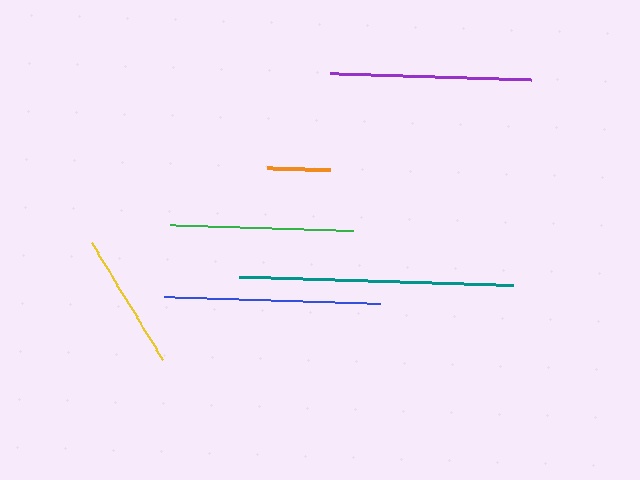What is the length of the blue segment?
The blue segment is approximately 217 pixels long.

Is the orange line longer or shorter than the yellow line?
The yellow line is longer than the orange line.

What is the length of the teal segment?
The teal segment is approximately 274 pixels long.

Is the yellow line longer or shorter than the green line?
The green line is longer than the yellow line.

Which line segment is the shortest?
The orange line is the shortest at approximately 63 pixels.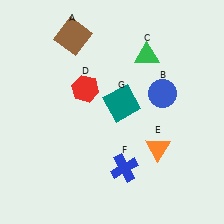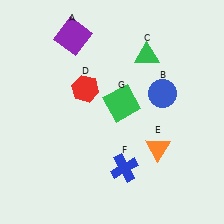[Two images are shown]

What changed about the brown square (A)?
In Image 1, A is brown. In Image 2, it changed to purple.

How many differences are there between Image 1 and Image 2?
There are 2 differences between the two images.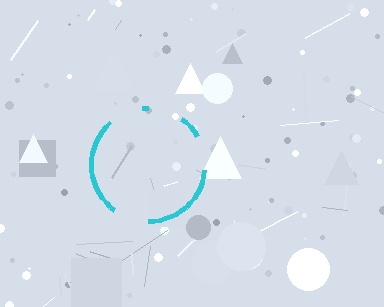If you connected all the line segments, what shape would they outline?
They would outline a circle.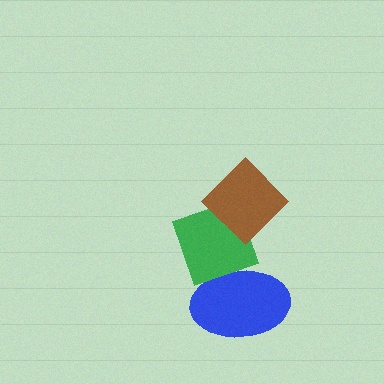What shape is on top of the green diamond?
The brown diamond is on top of the green diamond.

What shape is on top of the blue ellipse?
The green diamond is on top of the blue ellipse.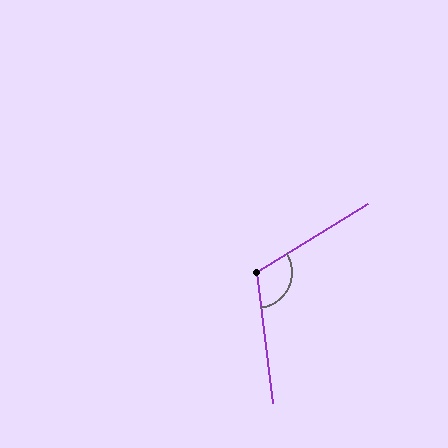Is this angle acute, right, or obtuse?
It is obtuse.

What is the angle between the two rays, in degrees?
Approximately 115 degrees.